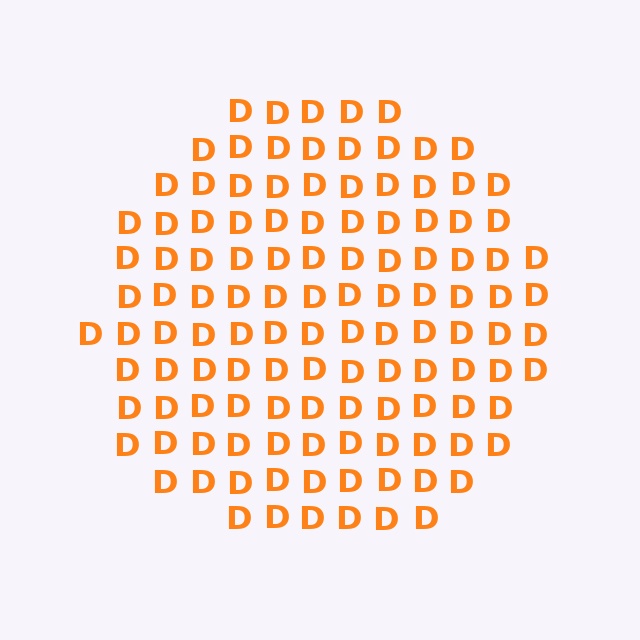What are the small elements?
The small elements are letter D's.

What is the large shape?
The large shape is a circle.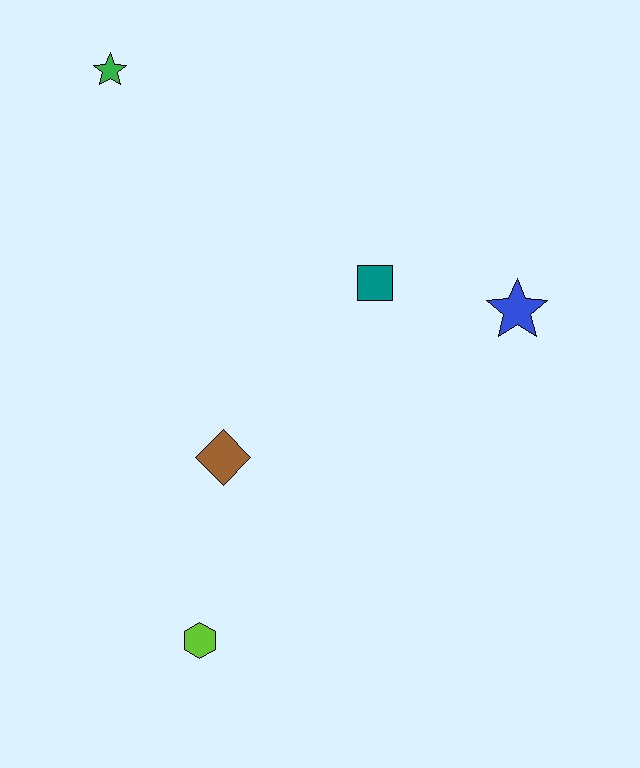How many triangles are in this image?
There are no triangles.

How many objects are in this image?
There are 5 objects.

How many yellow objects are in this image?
There are no yellow objects.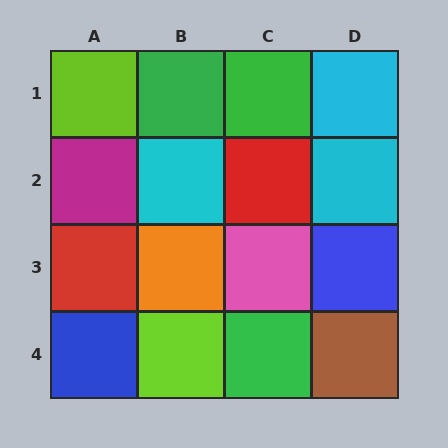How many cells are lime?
2 cells are lime.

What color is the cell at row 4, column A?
Blue.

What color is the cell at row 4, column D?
Brown.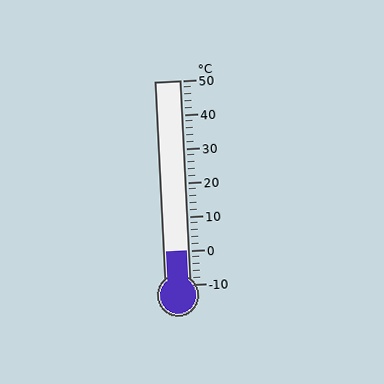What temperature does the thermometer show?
The thermometer shows approximately 0°C.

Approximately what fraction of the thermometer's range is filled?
The thermometer is filled to approximately 15% of its range.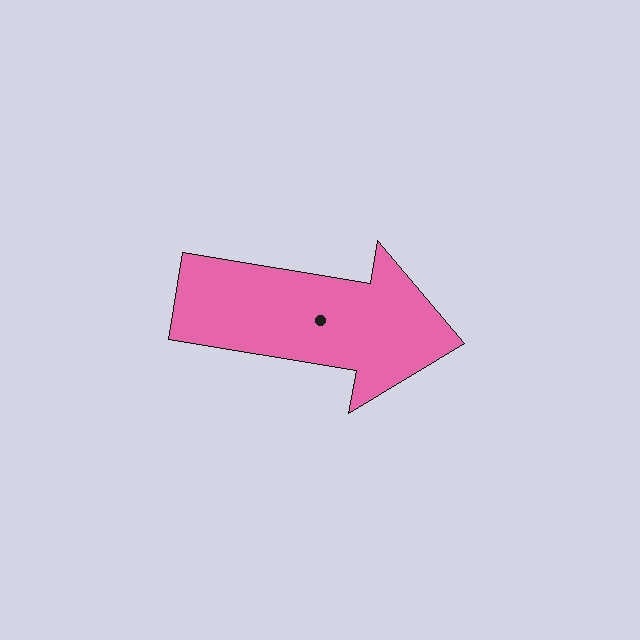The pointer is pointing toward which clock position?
Roughly 3 o'clock.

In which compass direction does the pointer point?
East.